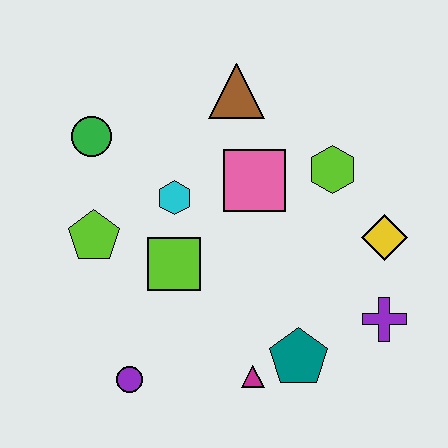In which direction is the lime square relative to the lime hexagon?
The lime square is to the left of the lime hexagon.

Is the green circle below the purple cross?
No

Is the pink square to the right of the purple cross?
No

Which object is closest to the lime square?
The cyan hexagon is closest to the lime square.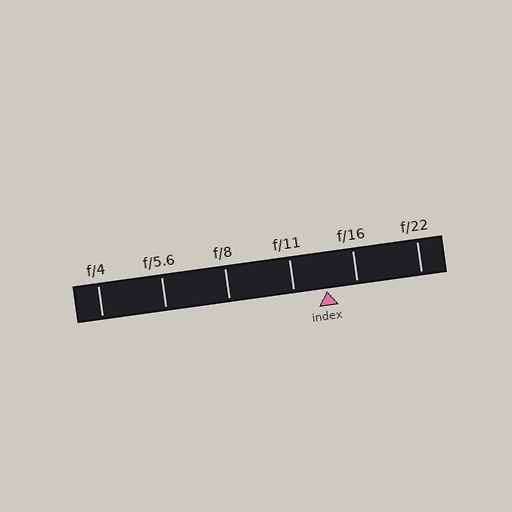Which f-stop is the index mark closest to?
The index mark is closest to f/16.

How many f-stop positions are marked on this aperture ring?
There are 6 f-stop positions marked.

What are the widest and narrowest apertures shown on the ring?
The widest aperture shown is f/4 and the narrowest is f/22.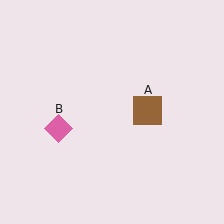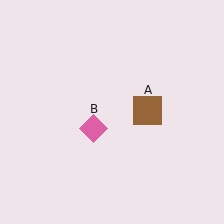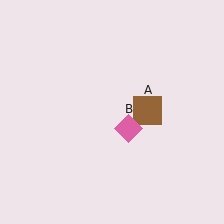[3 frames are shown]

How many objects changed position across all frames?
1 object changed position: pink diamond (object B).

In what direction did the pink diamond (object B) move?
The pink diamond (object B) moved right.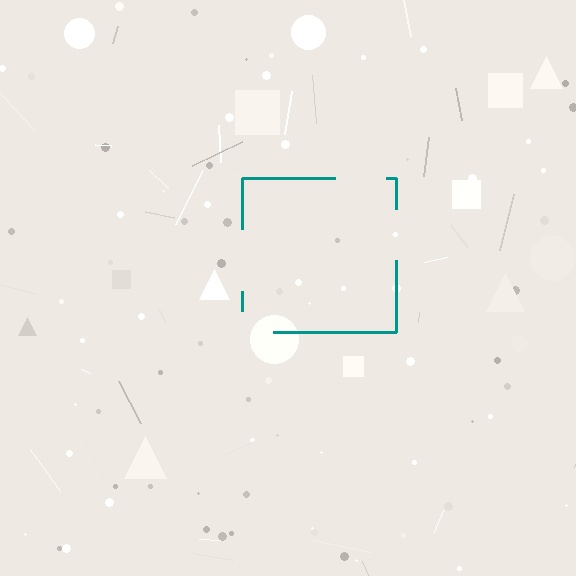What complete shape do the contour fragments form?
The contour fragments form a square.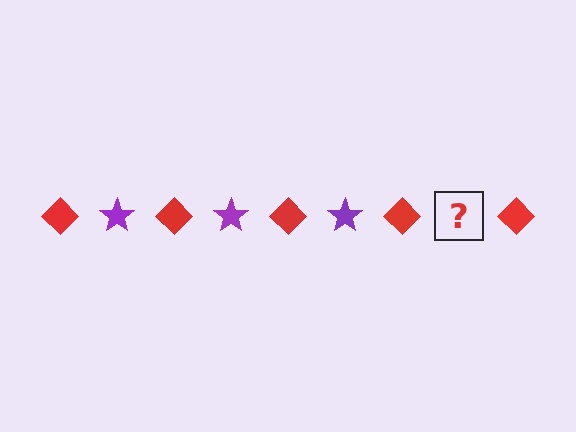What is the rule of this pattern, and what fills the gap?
The rule is that the pattern alternates between red diamond and purple star. The gap should be filled with a purple star.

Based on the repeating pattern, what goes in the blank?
The blank should be a purple star.